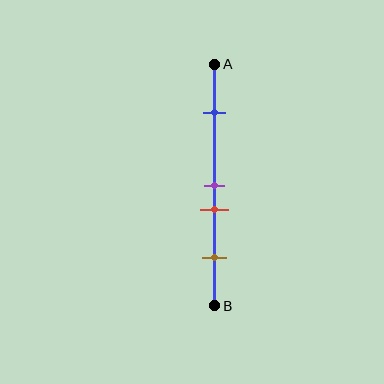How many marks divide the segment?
There are 4 marks dividing the segment.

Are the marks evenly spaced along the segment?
No, the marks are not evenly spaced.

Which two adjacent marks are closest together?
The purple and red marks are the closest adjacent pair.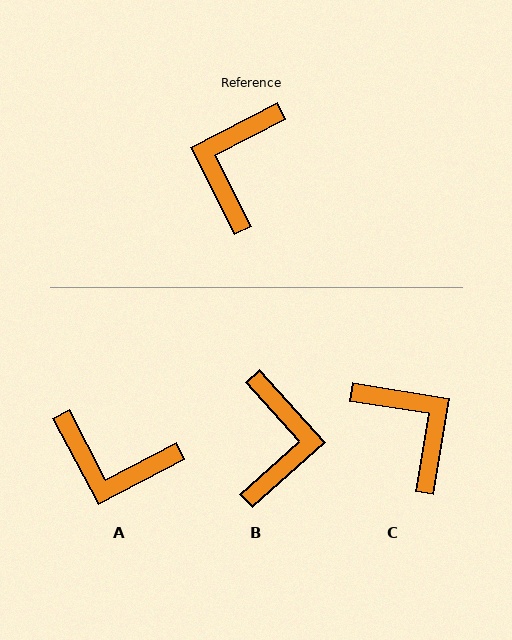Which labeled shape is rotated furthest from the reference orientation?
B, about 165 degrees away.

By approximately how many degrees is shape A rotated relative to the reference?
Approximately 90 degrees counter-clockwise.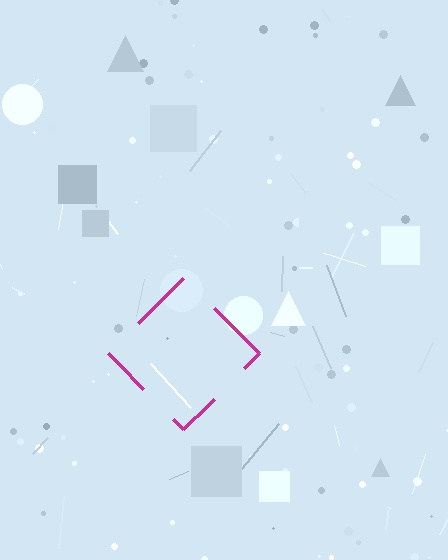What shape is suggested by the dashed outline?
The dashed outline suggests a diamond.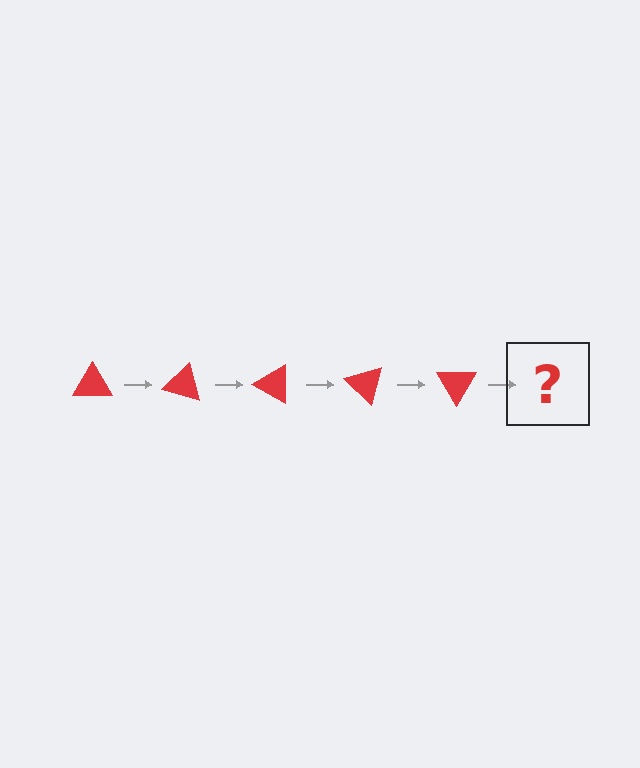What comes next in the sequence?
The next element should be a red triangle rotated 75 degrees.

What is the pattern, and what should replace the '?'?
The pattern is that the triangle rotates 15 degrees each step. The '?' should be a red triangle rotated 75 degrees.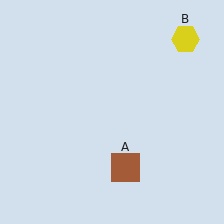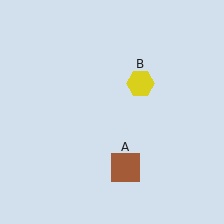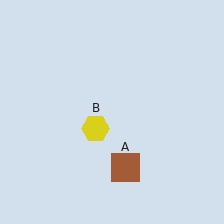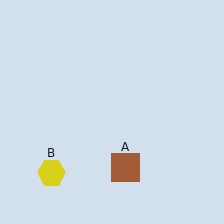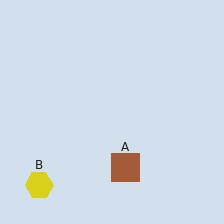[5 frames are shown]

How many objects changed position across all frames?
1 object changed position: yellow hexagon (object B).